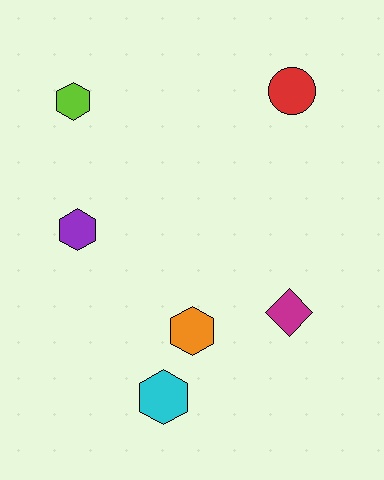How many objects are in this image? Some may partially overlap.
There are 6 objects.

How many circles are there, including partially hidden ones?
There is 1 circle.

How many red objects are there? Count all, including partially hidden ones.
There is 1 red object.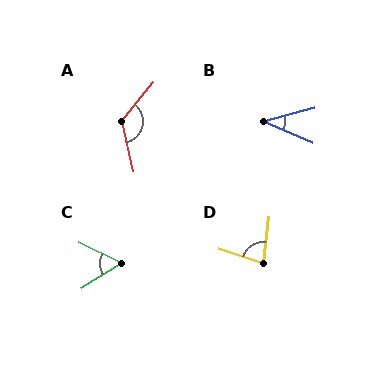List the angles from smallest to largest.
B (38°), C (59°), D (79°), A (128°).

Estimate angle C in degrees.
Approximately 59 degrees.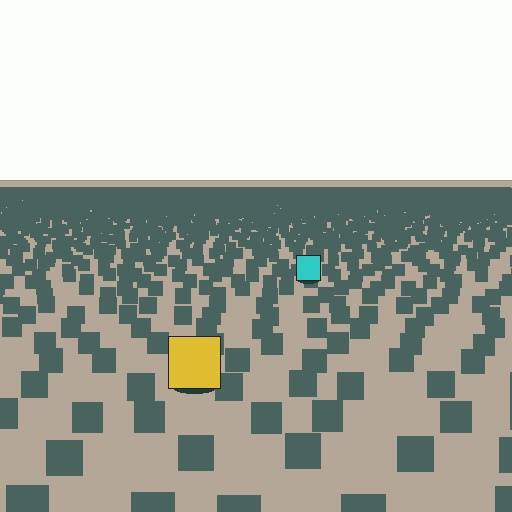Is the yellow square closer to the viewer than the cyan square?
Yes. The yellow square is closer — you can tell from the texture gradient: the ground texture is coarser near it.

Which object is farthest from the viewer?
The cyan square is farthest from the viewer. It appears smaller and the ground texture around it is denser.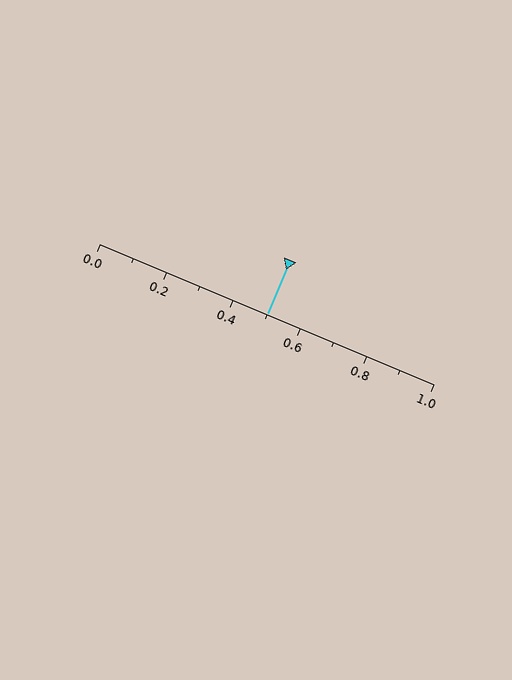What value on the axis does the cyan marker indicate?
The marker indicates approximately 0.5.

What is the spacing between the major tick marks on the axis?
The major ticks are spaced 0.2 apart.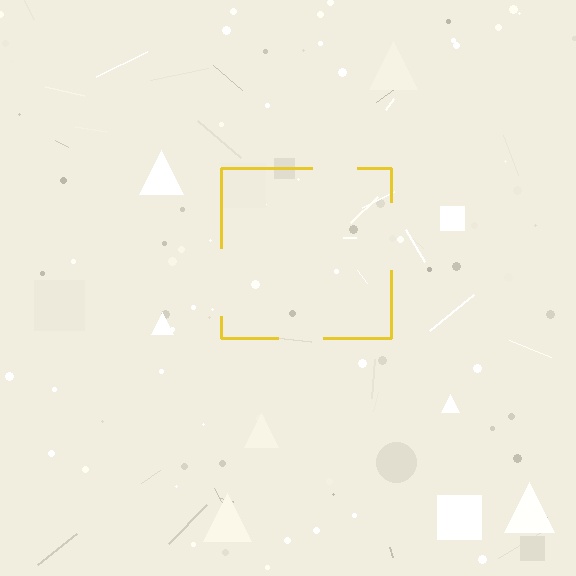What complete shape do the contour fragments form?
The contour fragments form a square.